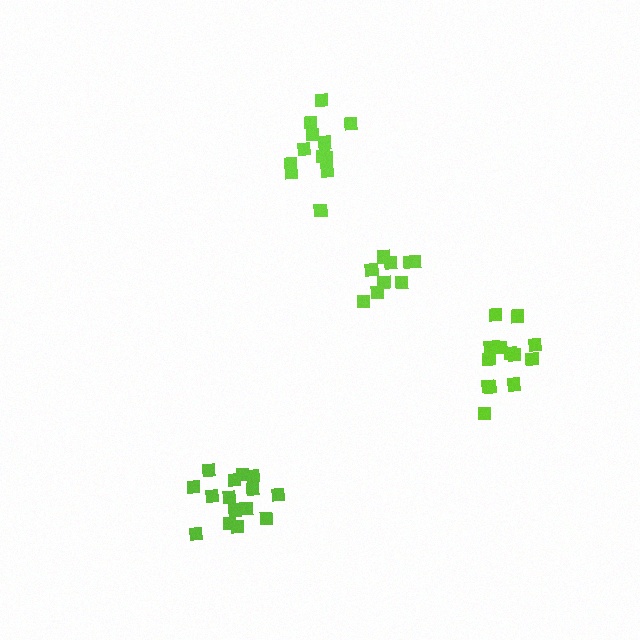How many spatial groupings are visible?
There are 4 spatial groupings.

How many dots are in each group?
Group 1: 9 dots, Group 2: 12 dots, Group 3: 15 dots, Group 4: 14 dots (50 total).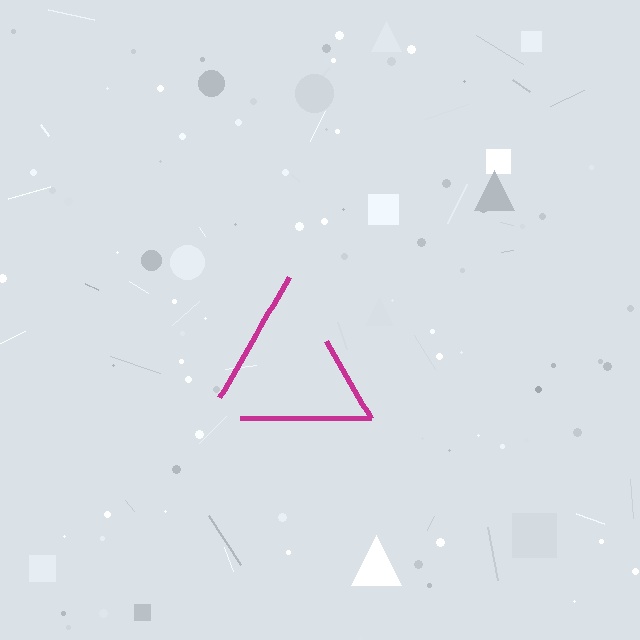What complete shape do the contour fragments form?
The contour fragments form a triangle.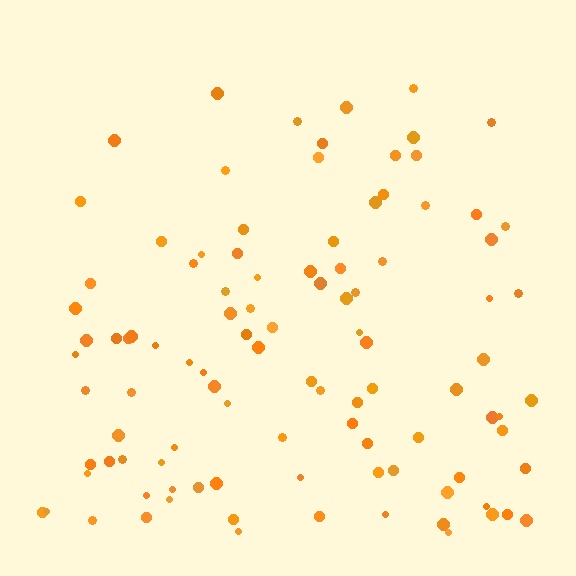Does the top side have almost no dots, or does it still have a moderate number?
Still a moderate number, just noticeably fewer than the bottom.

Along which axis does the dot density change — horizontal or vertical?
Vertical.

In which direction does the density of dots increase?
From top to bottom, with the bottom side densest.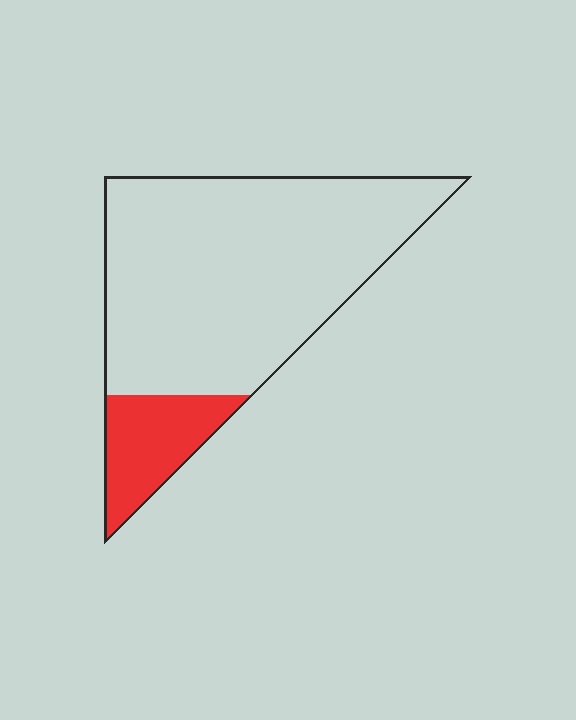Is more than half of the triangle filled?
No.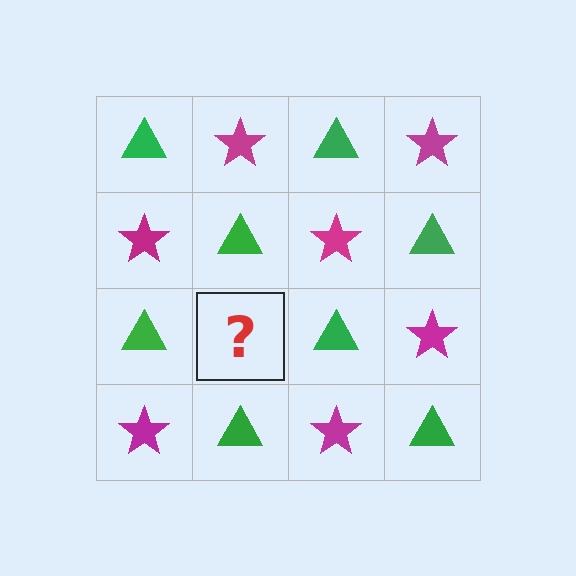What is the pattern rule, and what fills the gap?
The rule is that it alternates green triangle and magenta star in a checkerboard pattern. The gap should be filled with a magenta star.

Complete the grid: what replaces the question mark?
The question mark should be replaced with a magenta star.